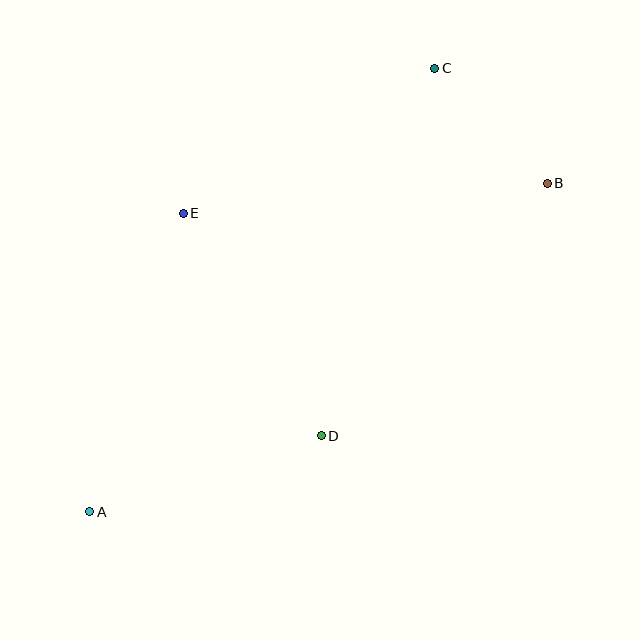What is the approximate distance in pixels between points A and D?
The distance between A and D is approximately 244 pixels.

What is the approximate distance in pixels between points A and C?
The distance between A and C is approximately 562 pixels.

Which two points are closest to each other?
Points B and C are closest to each other.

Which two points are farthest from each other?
Points A and B are farthest from each other.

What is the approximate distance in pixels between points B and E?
The distance between B and E is approximately 366 pixels.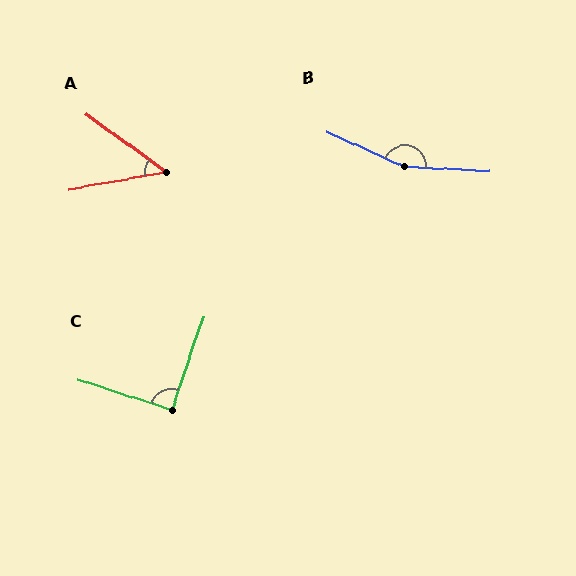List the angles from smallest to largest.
A (45°), C (90°), B (159°).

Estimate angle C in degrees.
Approximately 90 degrees.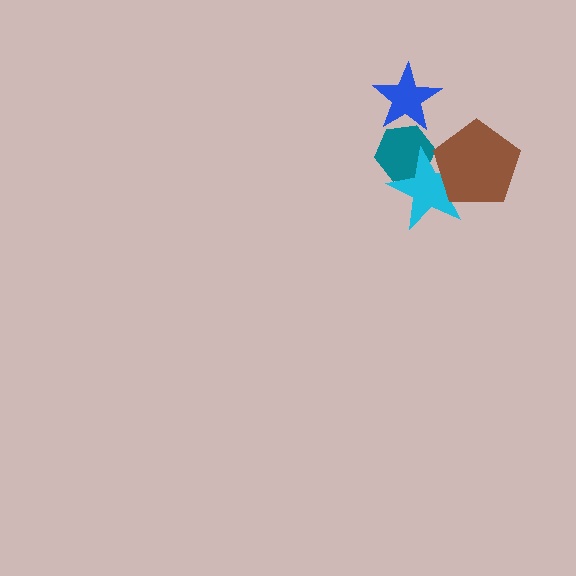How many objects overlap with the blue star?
1 object overlaps with the blue star.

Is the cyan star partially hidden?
Yes, it is partially covered by another shape.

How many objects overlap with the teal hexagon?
2 objects overlap with the teal hexagon.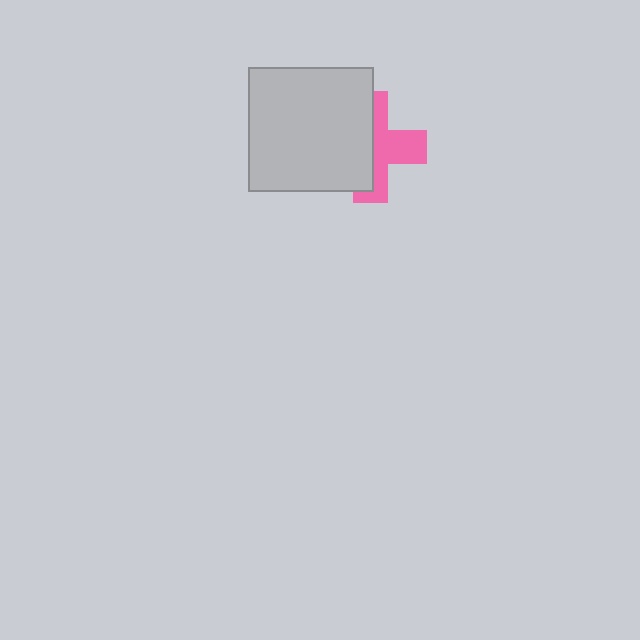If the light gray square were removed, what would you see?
You would see the complete pink cross.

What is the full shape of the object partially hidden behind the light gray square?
The partially hidden object is a pink cross.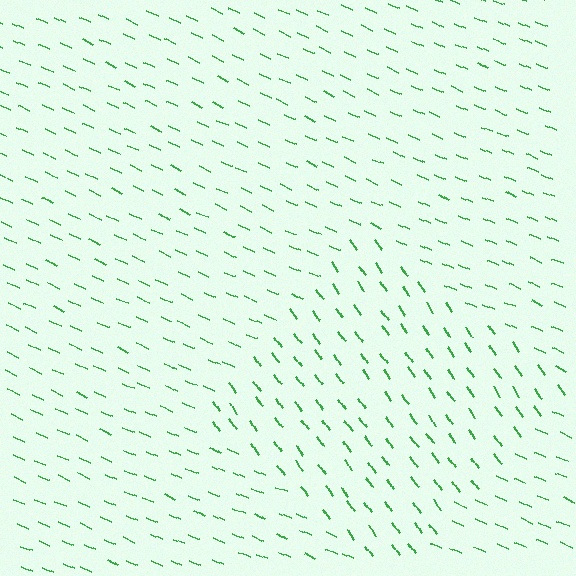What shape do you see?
I see a diamond.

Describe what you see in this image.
The image is filled with small green line segments. A diamond region in the image has lines oriented differently from the surrounding lines, creating a visible texture boundary.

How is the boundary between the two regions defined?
The boundary is defined purely by a change in line orientation (approximately 31 degrees difference). All lines are the same color and thickness.